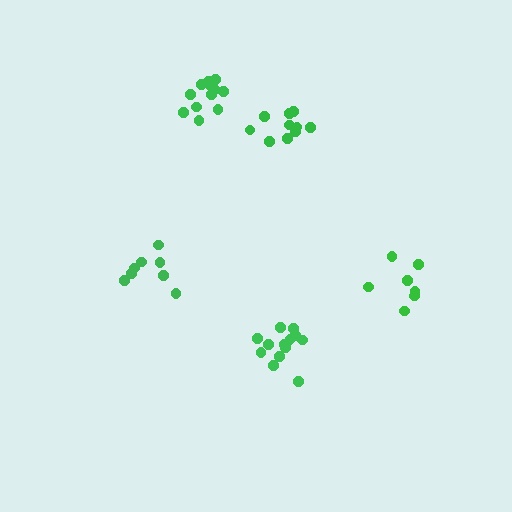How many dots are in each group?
Group 1: 7 dots, Group 2: 13 dots, Group 3: 10 dots, Group 4: 12 dots, Group 5: 8 dots (50 total).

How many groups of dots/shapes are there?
There are 5 groups.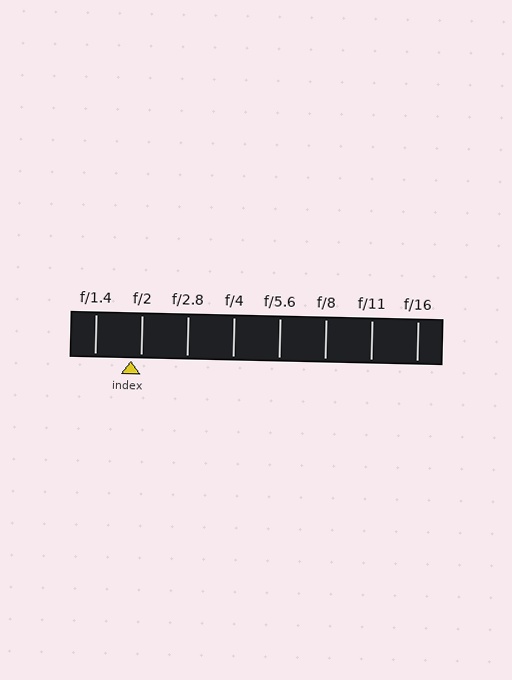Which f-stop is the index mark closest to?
The index mark is closest to f/2.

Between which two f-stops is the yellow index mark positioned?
The index mark is between f/1.4 and f/2.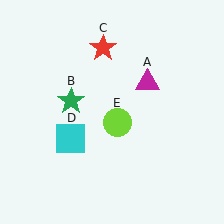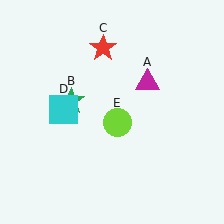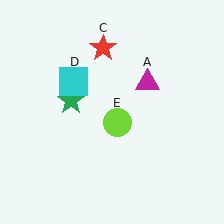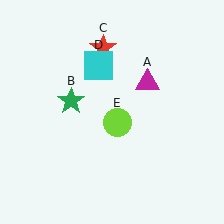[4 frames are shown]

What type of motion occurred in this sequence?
The cyan square (object D) rotated clockwise around the center of the scene.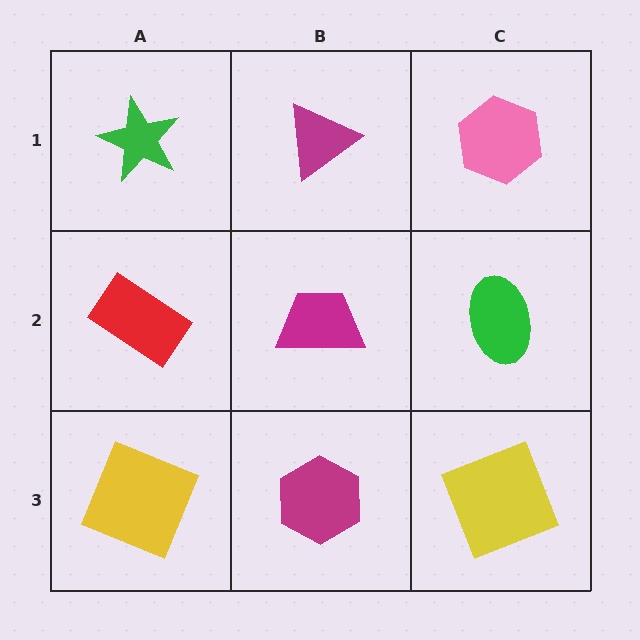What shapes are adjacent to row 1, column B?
A magenta trapezoid (row 2, column B), a green star (row 1, column A), a pink hexagon (row 1, column C).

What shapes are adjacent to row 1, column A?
A red rectangle (row 2, column A), a magenta triangle (row 1, column B).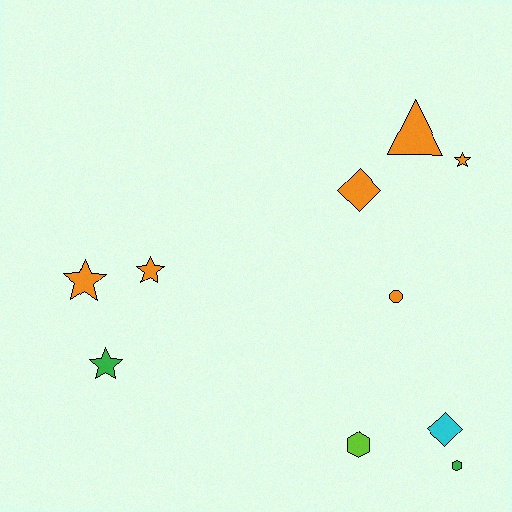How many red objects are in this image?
There are no red objects.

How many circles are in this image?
There is 1 circle.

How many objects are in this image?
There are 10 objects.